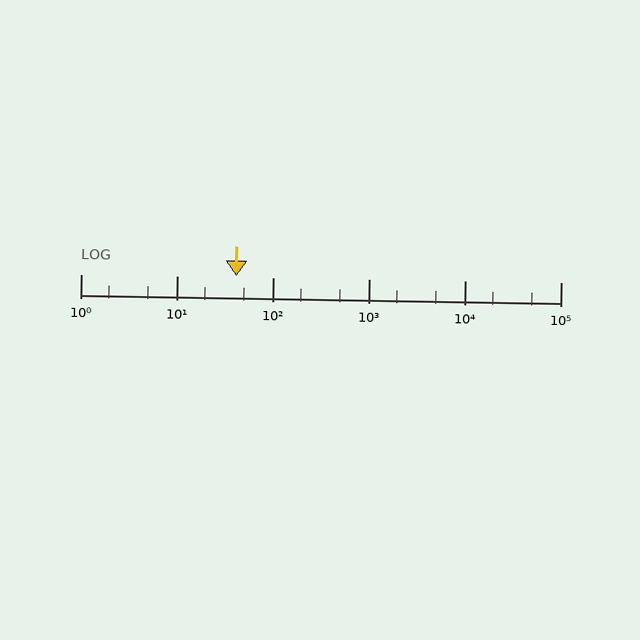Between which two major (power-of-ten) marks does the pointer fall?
The pointer is between 10 and 100.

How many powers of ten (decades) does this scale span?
The scale spans 5 decades, from 1 to 100000.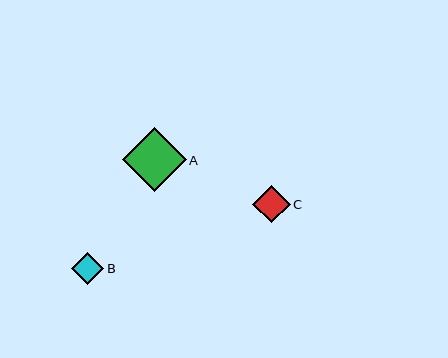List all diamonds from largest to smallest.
From largest to smallest: A, C, B.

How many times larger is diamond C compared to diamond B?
Diamond C is approximately 1.2 times the size of diamond B.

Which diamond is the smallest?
Diamond B is the smallest with a size of approximately 32 pixels.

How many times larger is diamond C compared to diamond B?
Diamond C is approximately 1.2 times the size of diamond B.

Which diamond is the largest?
Diamond A is the largest with a size of approximately 64 pixels.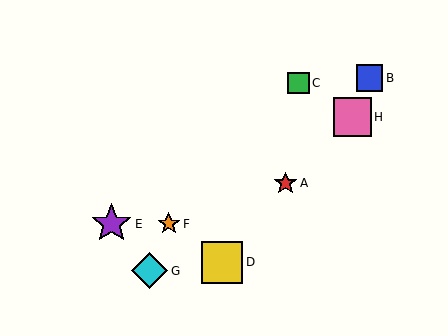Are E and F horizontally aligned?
Yes, both are at y≈224.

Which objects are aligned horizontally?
Objects E, F are aligned horizontally.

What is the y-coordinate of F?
Object F is at y≈224.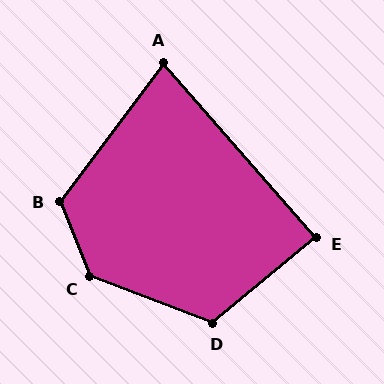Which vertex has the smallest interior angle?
A, at approximately 78 degrees.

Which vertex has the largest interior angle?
C, at approximately 133 degrees.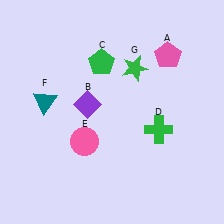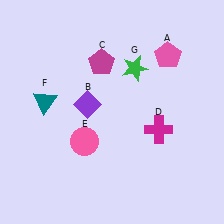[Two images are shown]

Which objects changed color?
C changed from green to magenta. D changed from green to magenta.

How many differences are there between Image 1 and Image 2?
There are 2 differences between the two images.